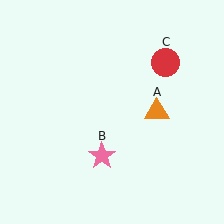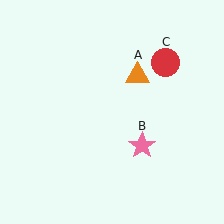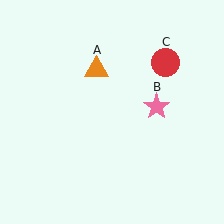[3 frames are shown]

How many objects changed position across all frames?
2 objects changed position: orange triangle (object A), pink star (object B).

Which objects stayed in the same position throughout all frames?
Red circle (object C) remained stationary.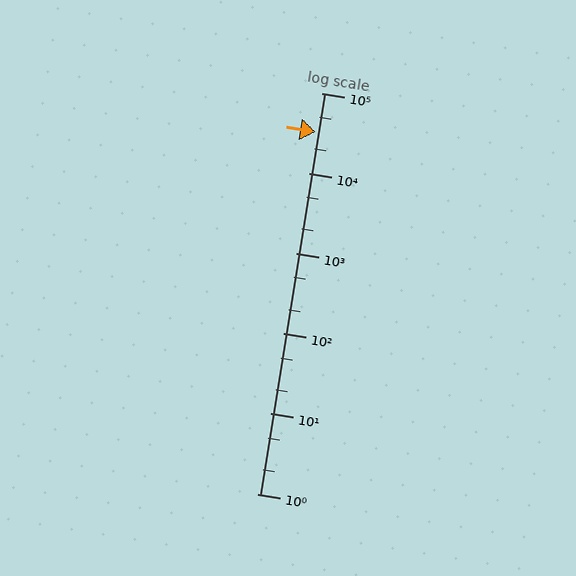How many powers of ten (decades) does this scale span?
The scale spans 5 decades, from 1 to 100000.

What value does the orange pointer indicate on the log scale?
The pointer indicates approximately 33000.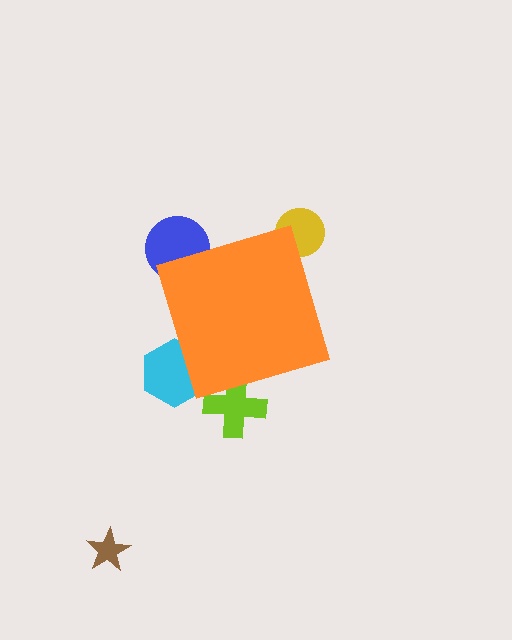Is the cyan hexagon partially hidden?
Yes, the cyan hexagon is partially hidden behind the orange diamond.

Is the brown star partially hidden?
No, the brown star is fully visible.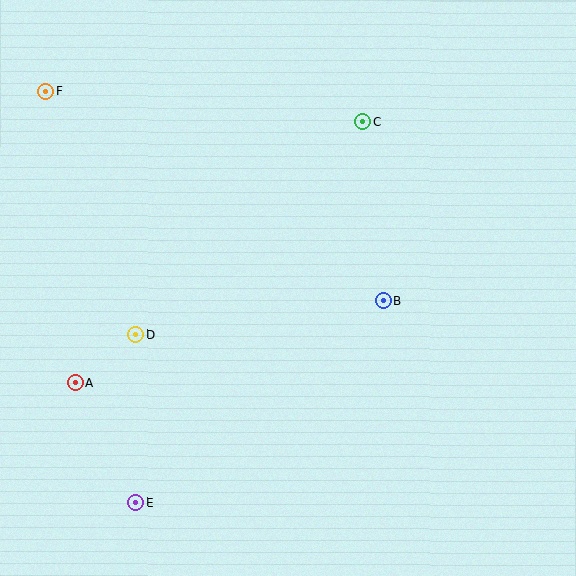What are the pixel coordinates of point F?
Point F is at (45, 91).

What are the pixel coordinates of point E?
Point E is at (136, 503).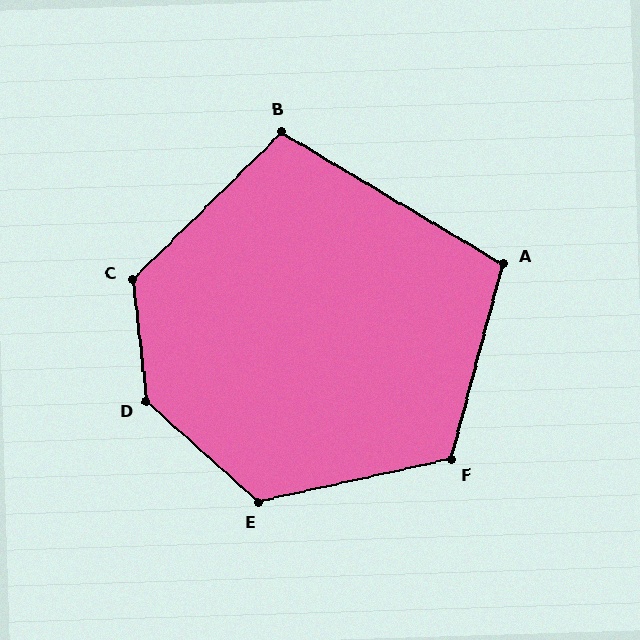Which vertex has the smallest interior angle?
B, at approximately 105 degrees.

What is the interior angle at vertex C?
Approximately 128 degrees (obtuse).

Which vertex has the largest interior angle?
D, at approximately 138 degrees.